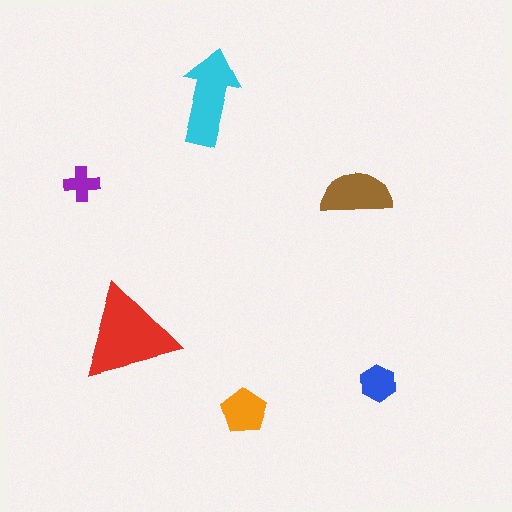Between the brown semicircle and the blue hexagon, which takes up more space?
The brown semicircle.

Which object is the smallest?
The purple cross.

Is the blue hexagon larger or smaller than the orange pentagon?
Smaller.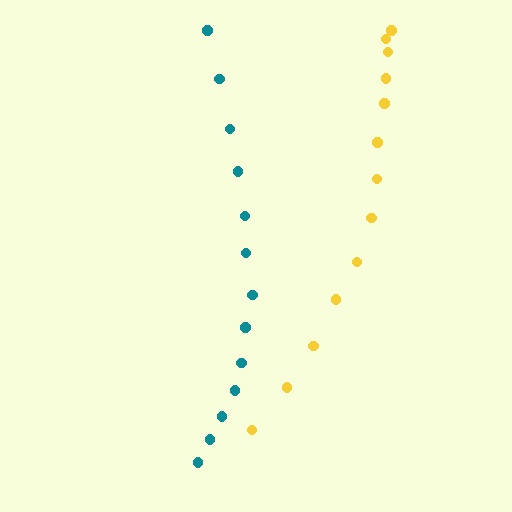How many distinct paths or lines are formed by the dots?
There are 2 distinct paths.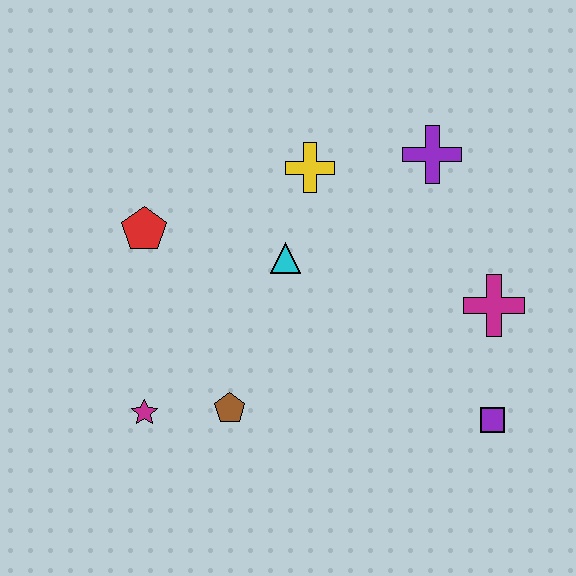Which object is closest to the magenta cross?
The purple square is closest to the magenta cross.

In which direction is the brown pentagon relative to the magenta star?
The brown pentagon is to the right of the magenta star.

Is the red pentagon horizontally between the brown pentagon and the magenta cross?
No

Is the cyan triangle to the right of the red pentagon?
Yes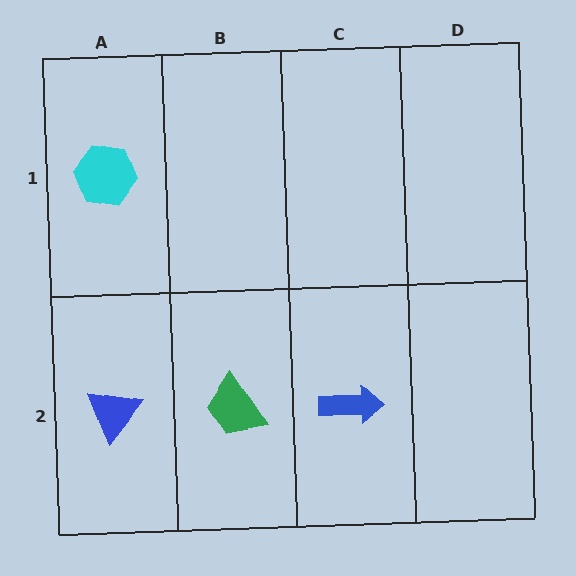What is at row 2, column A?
A blue triangle.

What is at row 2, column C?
A blue arrow.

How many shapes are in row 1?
1 shape.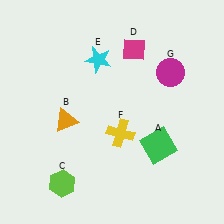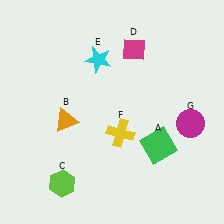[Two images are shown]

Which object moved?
The magenta circle (G) moved down.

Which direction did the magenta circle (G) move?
The magenta circle (G) moved down.